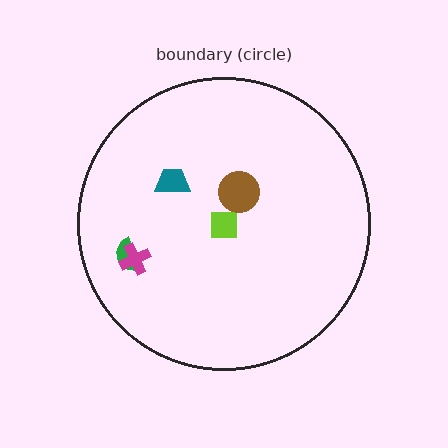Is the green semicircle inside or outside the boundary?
Inside.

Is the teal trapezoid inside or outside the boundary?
Inside.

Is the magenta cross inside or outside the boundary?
Inside.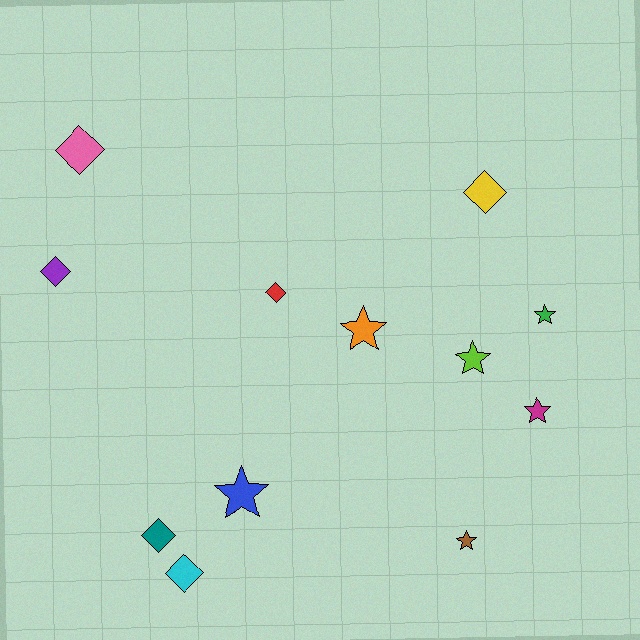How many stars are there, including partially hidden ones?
There are 6 stars.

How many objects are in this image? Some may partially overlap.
There are 12 objects.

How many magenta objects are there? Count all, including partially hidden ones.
There is 1 magenta object.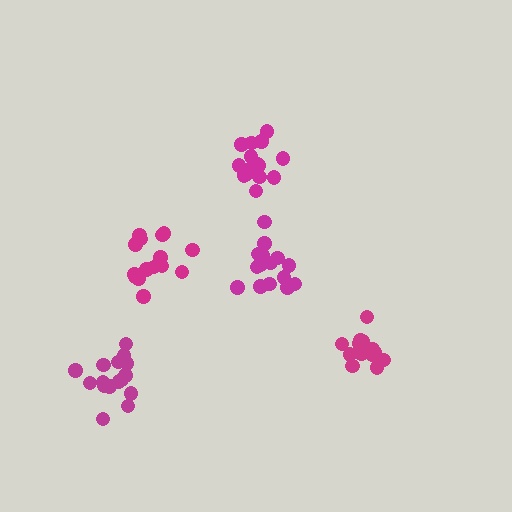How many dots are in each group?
Group 1: 16 dots, Group 2: 18 dots, Group 3: 15 dots, Group 4: 15 dots, Group 5: 16 dots (80 total).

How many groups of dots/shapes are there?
There are 5 groups.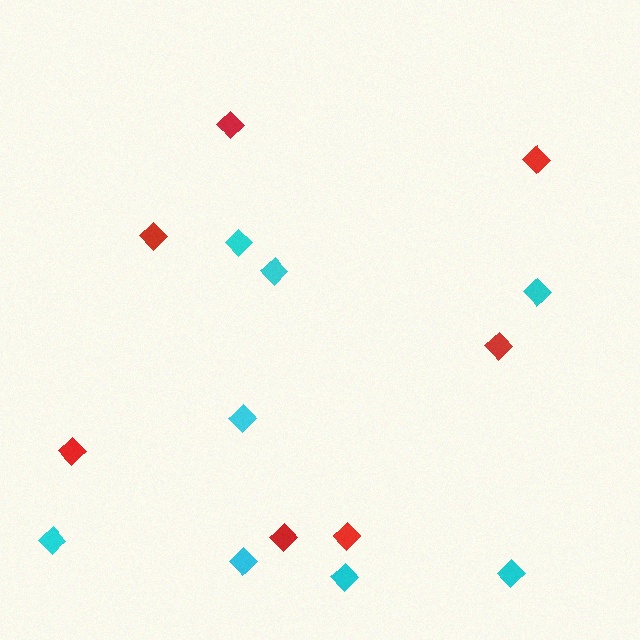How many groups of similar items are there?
There are 2 groups: one group of cyan diamonds (8) and one group of red diamonds (7).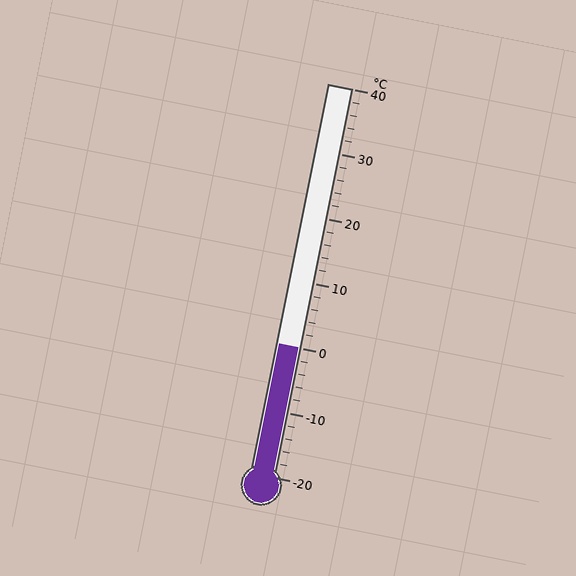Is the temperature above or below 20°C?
The temperature is below 20°C.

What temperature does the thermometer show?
The thermometer shows approximately 0°C.